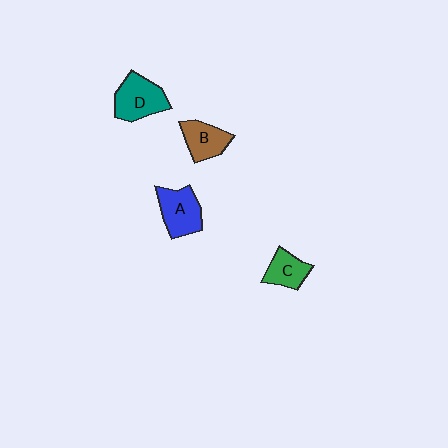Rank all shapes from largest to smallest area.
From largest to smallest: D (teal), A (blue), B (brown), C (green).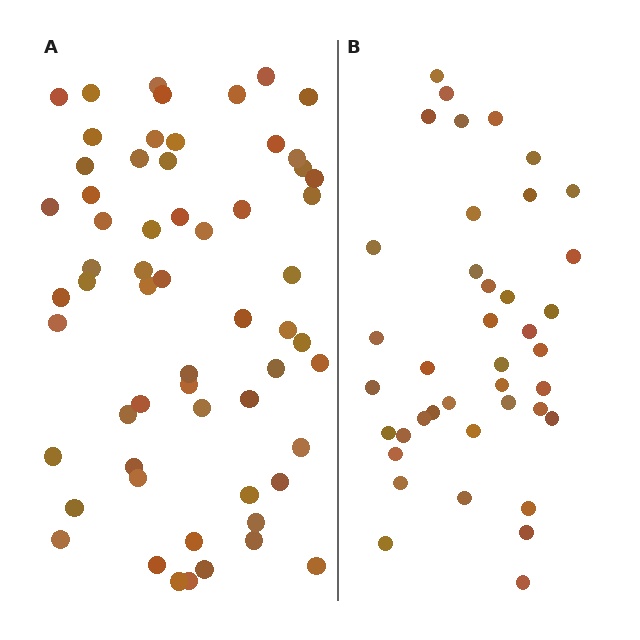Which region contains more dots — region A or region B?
Region A (the left region) has more dots.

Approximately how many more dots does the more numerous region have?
Region A has approximately 20 more dots than region B.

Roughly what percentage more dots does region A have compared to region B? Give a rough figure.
About 50% more.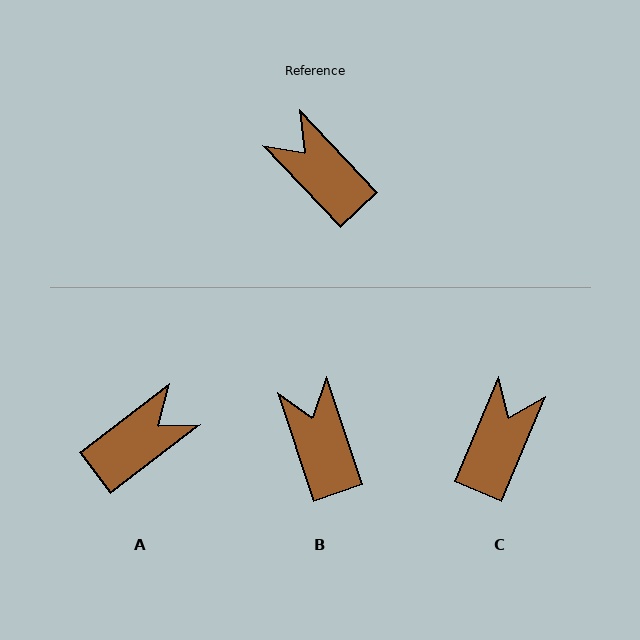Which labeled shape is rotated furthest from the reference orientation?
A, about 96 degrees away.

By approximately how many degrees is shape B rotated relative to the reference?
Approximately 25 degrees clockwise.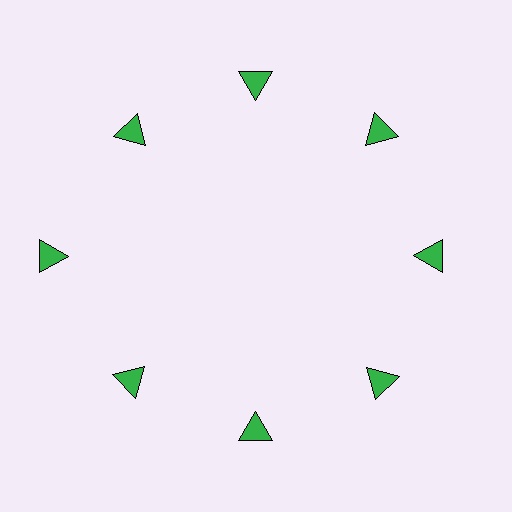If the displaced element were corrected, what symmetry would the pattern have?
It would have 8-fold rotational symmetry — the pattern would map onto itself every 45 degrees.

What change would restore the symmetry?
The symmetry would be restored by moving it inward, back onto the ring so that all 8 triangles sit at equal angles and equal distance from the center.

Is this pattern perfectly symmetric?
No. The 8 green triangles are arranged in a ring, but one element near the 9 o'clock position is pushed outward from the center, breaking the 8-fold rotational symmetry.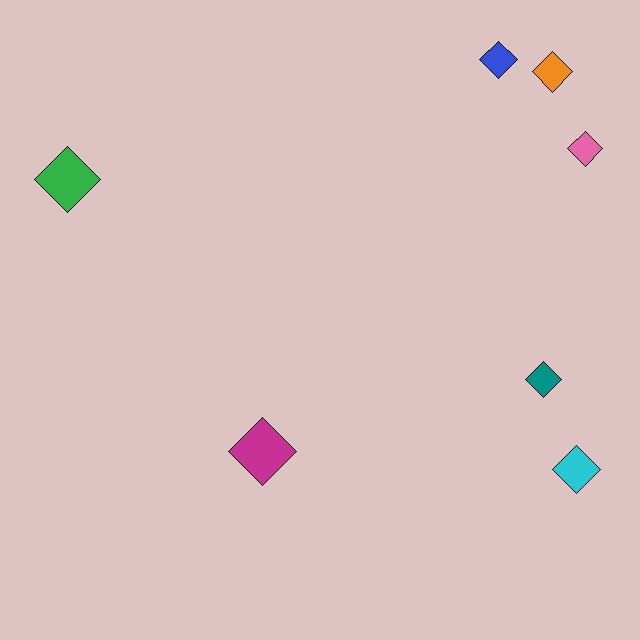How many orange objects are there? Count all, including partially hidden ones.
There is 1 orange object.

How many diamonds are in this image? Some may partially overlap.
There are 7 diamonds.